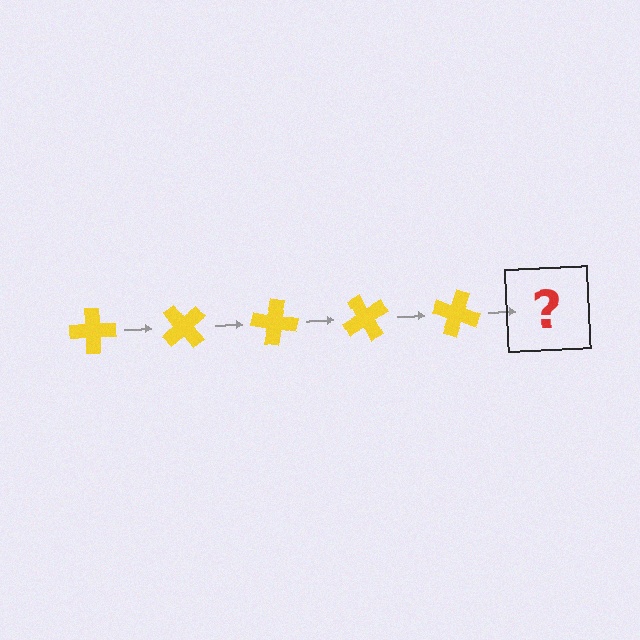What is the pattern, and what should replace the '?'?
The pattern is that the cross rotates 50 degrees each step. The '?' should be a yellow cross rotated 250 degrees.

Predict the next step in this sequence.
The next step is a yellow cross rotated 250 degrees.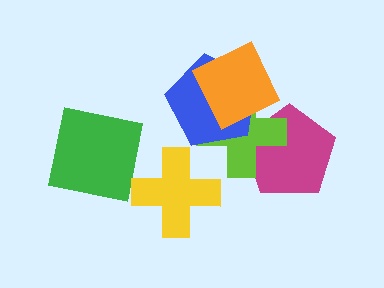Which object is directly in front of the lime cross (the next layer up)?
The blue pentagon is directly in front of the lime cross.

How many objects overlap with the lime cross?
3 objects overlap with the lime cross.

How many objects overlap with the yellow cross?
0 objects overlap with the yellow cross.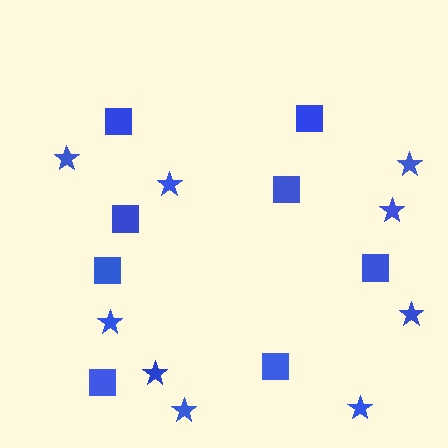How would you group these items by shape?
There are 2 groups: one group of squares (8) and one group of stars (9).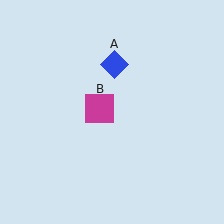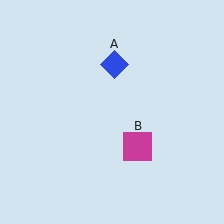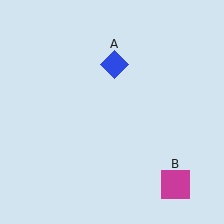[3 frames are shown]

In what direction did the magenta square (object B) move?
The magenta square (object B) moved down and to the right.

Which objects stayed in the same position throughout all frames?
Blue diamond (object A) remained stationary.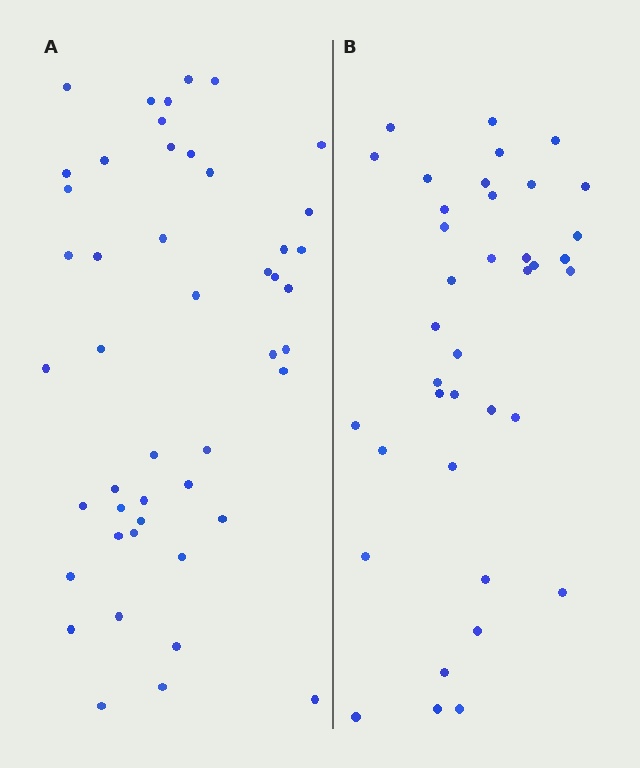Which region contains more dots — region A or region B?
Region A (the left region) has more dots.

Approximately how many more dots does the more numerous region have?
Region A has roughly 8 or so more dots than region B.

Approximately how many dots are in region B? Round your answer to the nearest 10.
About 40 dots. (The exact count is 38, which rounds to 40.)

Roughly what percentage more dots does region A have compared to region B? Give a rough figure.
About 25% more.